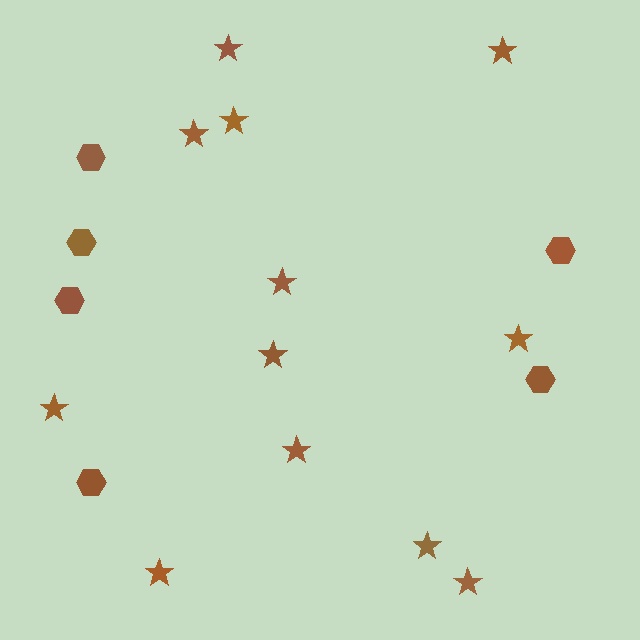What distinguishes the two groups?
There are 2 groups: one group of hexagons (6) and one group of stars (12).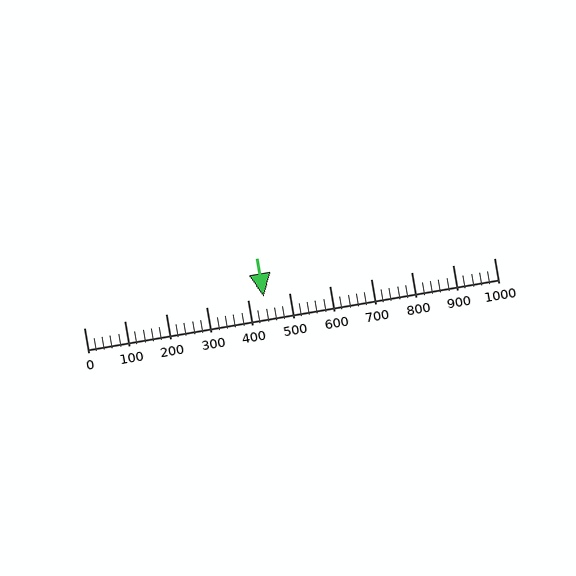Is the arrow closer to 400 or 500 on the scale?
The arrow is closer to 400.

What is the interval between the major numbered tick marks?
The major tick marks are spaced 100 units apart.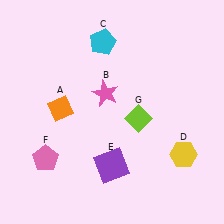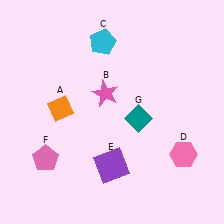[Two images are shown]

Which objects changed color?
D changed from yellow to pink. G changed from lime to teal.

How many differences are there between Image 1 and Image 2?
There are 2 differences between the two images.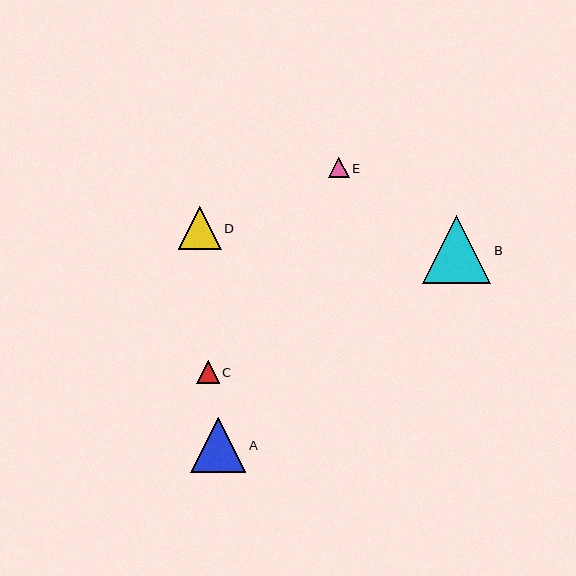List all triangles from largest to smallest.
From largest to smallest: B, A, D, C, E.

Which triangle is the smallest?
Triangle E is the smallest with a size of approximately 21 pixels.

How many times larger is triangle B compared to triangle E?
Triangle B is approximately 3.3 times the size of triangle E.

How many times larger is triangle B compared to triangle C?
Triangle B is approximately 3.0 times the size of triangle C.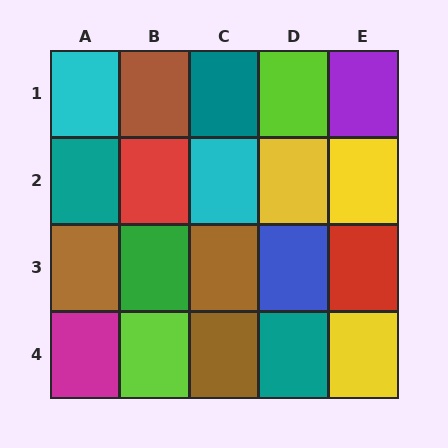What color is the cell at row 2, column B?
Red.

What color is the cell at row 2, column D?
Yellow.